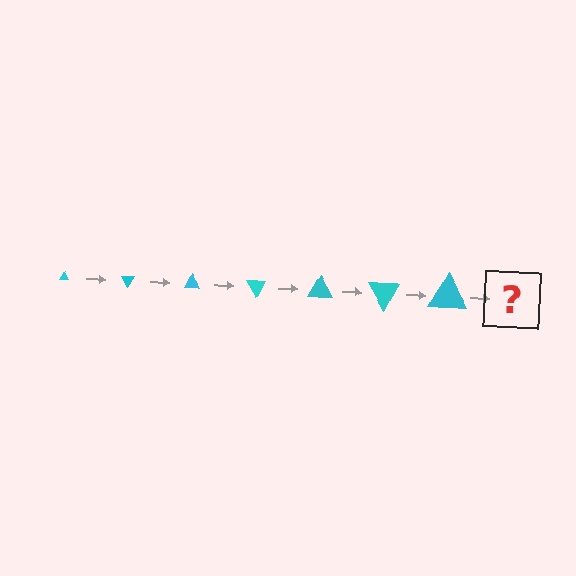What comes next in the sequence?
The next element should be a triangle, larger than the previous one and rotated 420 degrees from the start.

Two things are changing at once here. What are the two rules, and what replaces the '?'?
The two rules are that the triangle grows larger each step and it rotates 60 degrees each step. The '?' should be a triangle, larger than the previous one and rotated 420 degrees from the start.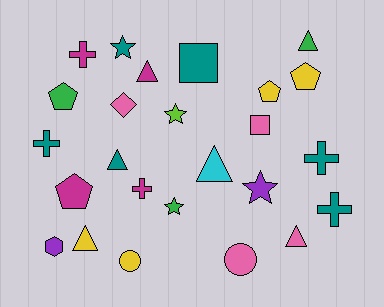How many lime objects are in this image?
There is 1 lime object.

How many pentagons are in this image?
There are 4 pentagons.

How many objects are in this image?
There are 25 objects.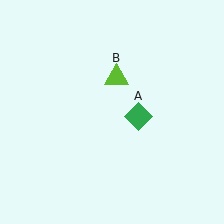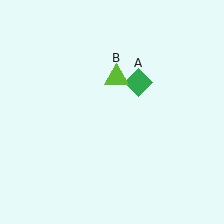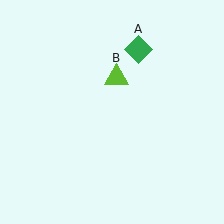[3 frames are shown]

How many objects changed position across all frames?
1 object changed position: green diamond (object A).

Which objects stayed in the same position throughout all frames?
Lime triangle (object B) remained stationary.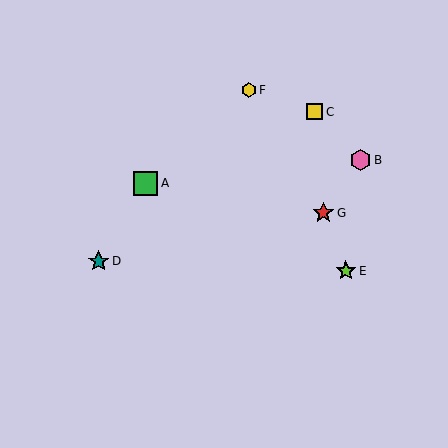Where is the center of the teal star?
The center of the teal star is at (99, 261).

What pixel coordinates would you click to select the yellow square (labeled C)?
Click at (315, 112) to select the yellow square C.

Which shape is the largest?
The green square (labeled A) is the largest.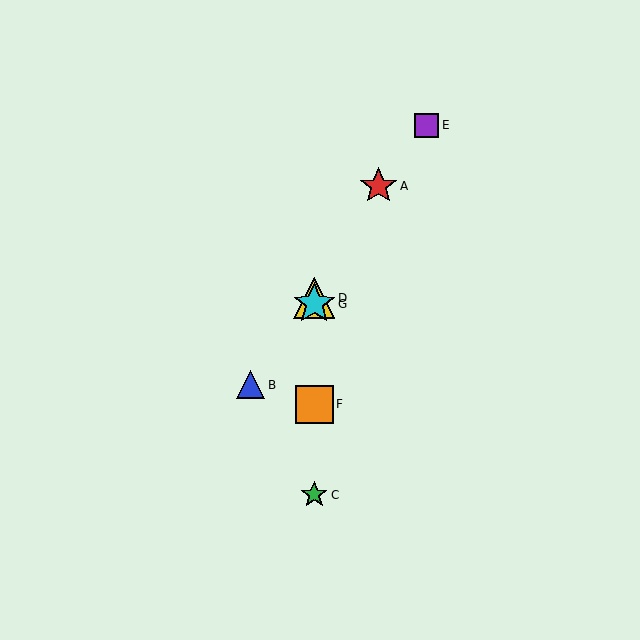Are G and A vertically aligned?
No, G is at x≈314 and A is at x≈379.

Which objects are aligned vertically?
Objects C, D, F, G are aligned vertically.